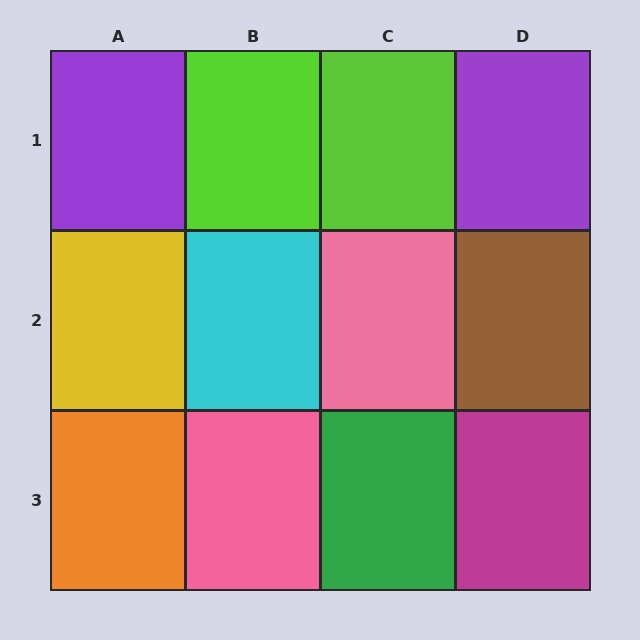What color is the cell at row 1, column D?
Purple.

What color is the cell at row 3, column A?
Orange.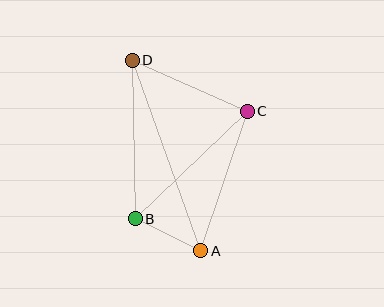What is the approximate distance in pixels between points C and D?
The distance between C and D is approximately 126 pixels.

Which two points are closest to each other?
Points A and B are closest to each other.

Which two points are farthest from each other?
Points A and D are farthest from each other.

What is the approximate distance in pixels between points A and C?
The distance between A and C is approximately 147 pixels.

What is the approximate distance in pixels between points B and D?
The distance between B and D is approximately 159 pixels.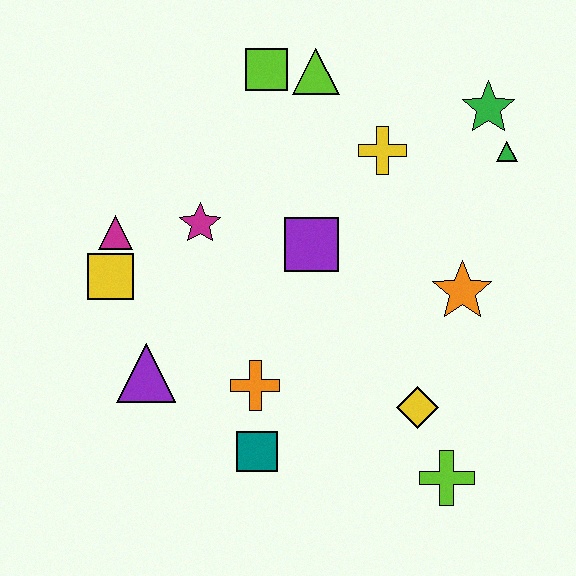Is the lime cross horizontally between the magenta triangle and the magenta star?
No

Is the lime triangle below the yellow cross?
No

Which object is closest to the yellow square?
The magenta triangle is closest to the yellow square.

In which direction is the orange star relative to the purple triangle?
The orange star is to the right of the purple triangle.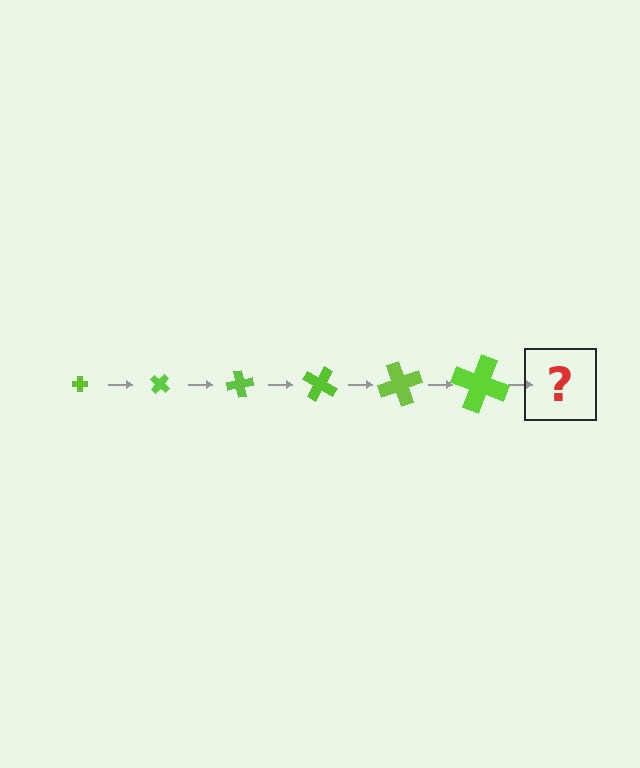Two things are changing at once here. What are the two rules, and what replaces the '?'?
The two rules are that the cross grows larger each step and it rotates 40 degrees each step. The '?' should be a cross, larger than the previous one and rotated 240 degrees from the start.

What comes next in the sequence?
The next element should be a cross, larger than the previous one and rotated 240 degrees from the start.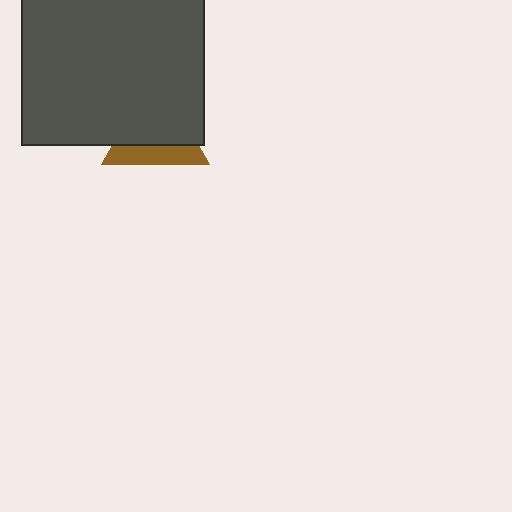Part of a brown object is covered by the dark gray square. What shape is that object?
It is a triangle.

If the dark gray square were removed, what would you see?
You would see the complete brown triangle.